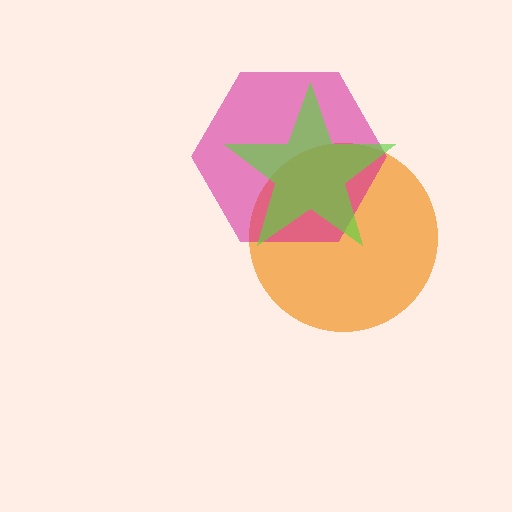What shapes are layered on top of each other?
The layered shapes are: an orange circle, a magenta hexagon, a lime star.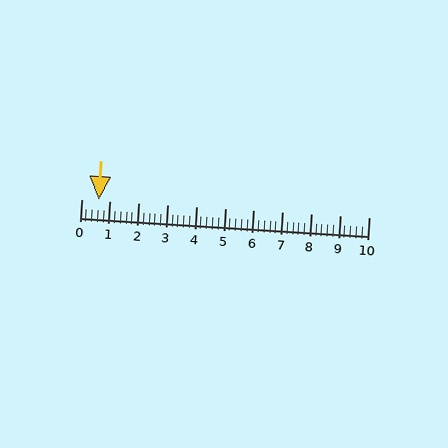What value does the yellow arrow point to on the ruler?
The yellow arrow points to approximately 0.6.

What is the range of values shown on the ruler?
The ruler shows values from 0 to 10.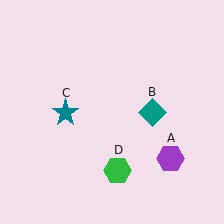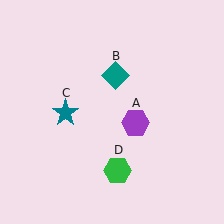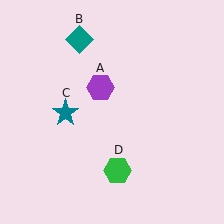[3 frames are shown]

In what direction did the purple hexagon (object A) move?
The purple hexagon (object A) moved up and to the left.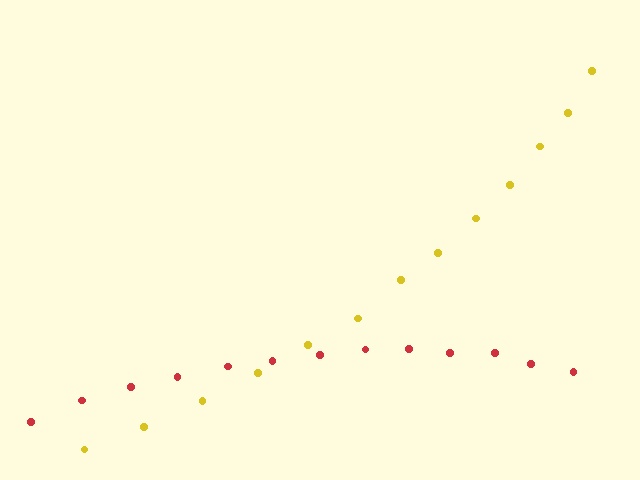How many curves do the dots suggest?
There are 2 distinct paths.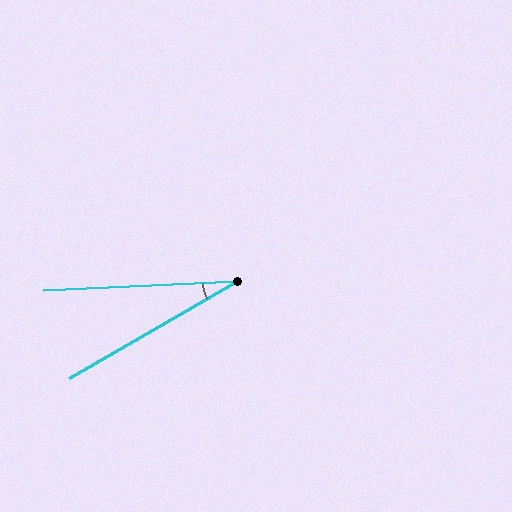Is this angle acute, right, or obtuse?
It is acute.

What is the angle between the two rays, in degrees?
Approximately 27 degrees.